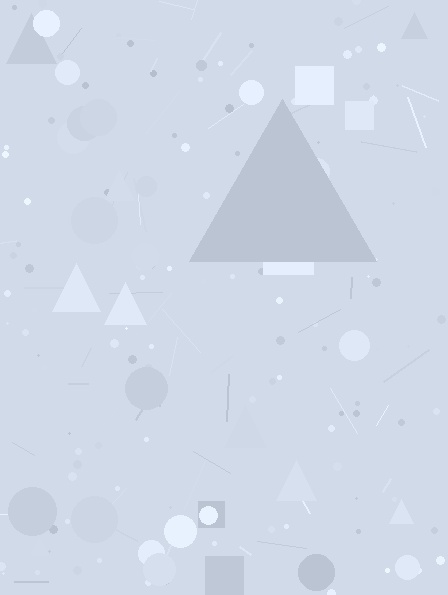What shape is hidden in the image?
A triangle is hidden in the image.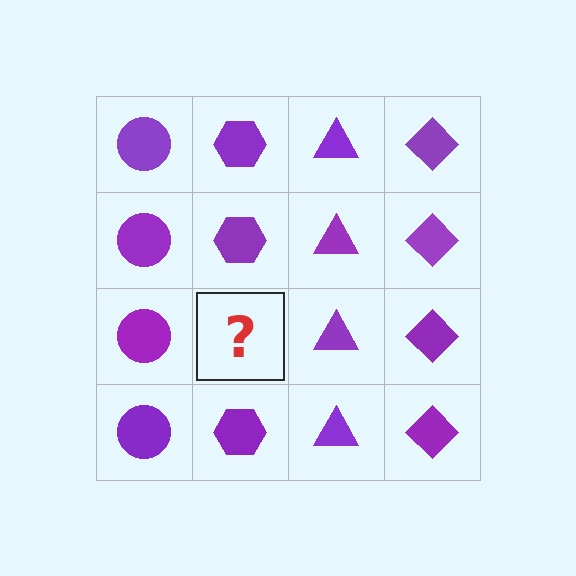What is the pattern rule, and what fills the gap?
The rule is that each column has a consistent shape. The gap should be filled with a purple hexagon.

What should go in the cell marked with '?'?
The missing cell should contain a purple hexagon.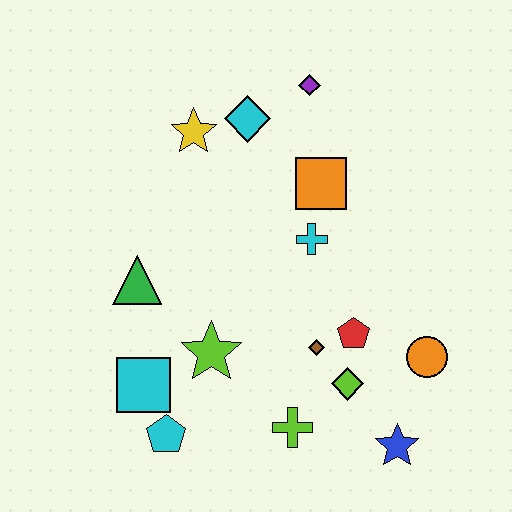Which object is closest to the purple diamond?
The cyan diamond is closest to the purple diamond.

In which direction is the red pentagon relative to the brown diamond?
The red pentagon is to the right of the brown diamond.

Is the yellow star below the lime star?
No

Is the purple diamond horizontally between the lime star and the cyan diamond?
No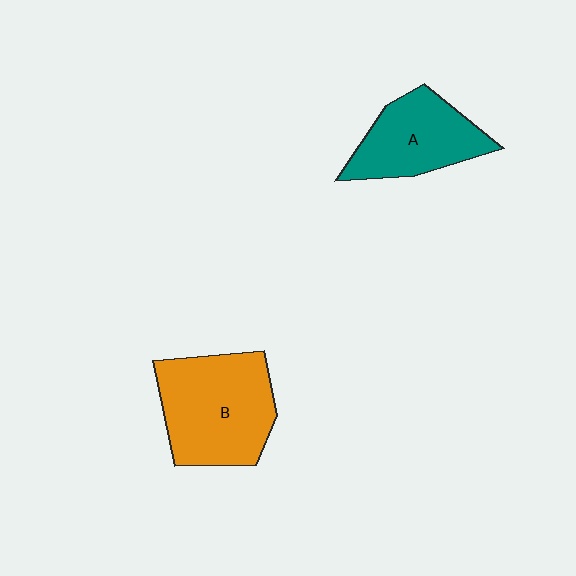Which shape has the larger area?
Shape B (orange).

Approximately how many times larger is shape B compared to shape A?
Approximately 1.4 times.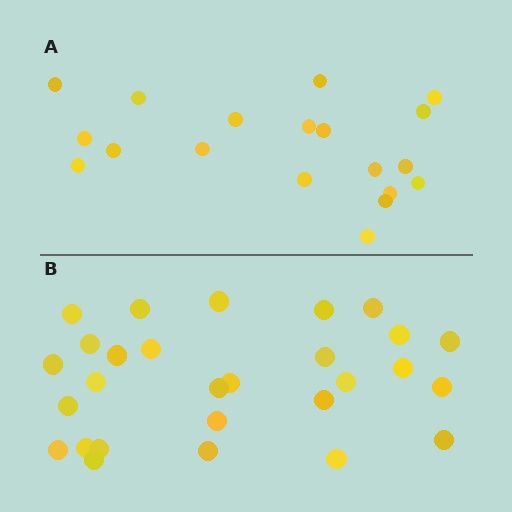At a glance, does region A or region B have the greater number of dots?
Region B (the bottom region) has more dots.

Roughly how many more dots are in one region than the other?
Region B has roughly 8 or so more dots than region A.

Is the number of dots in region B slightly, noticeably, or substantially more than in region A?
Region B has substantially more. The ratio is roughly 1.5 to 1.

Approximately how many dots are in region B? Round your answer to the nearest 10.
About 30 dots. (The exact count is 28, which rounds to 30.)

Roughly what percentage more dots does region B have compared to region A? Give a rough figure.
About 45% more.